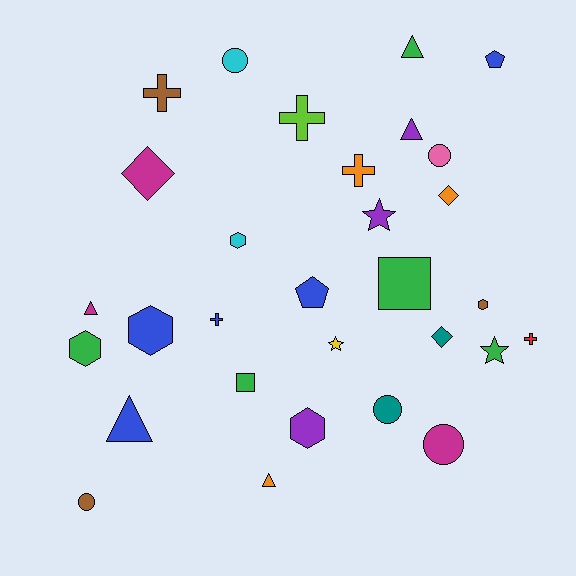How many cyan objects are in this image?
There are 2 cyan objects.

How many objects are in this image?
There are 30 objects.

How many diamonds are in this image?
There are 3 diamonds.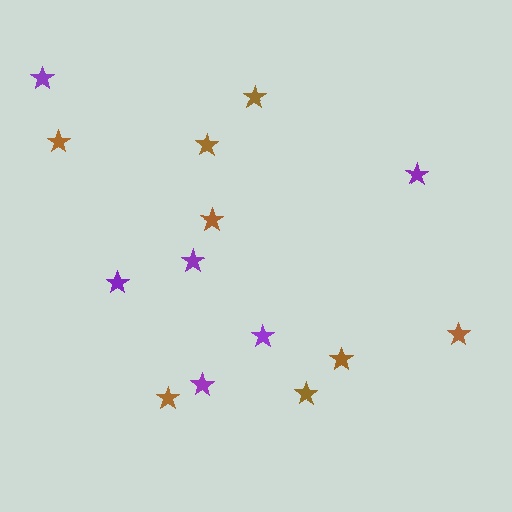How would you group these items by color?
There are 2 groups: one group of brown stars (8) and one group of purple stars (6).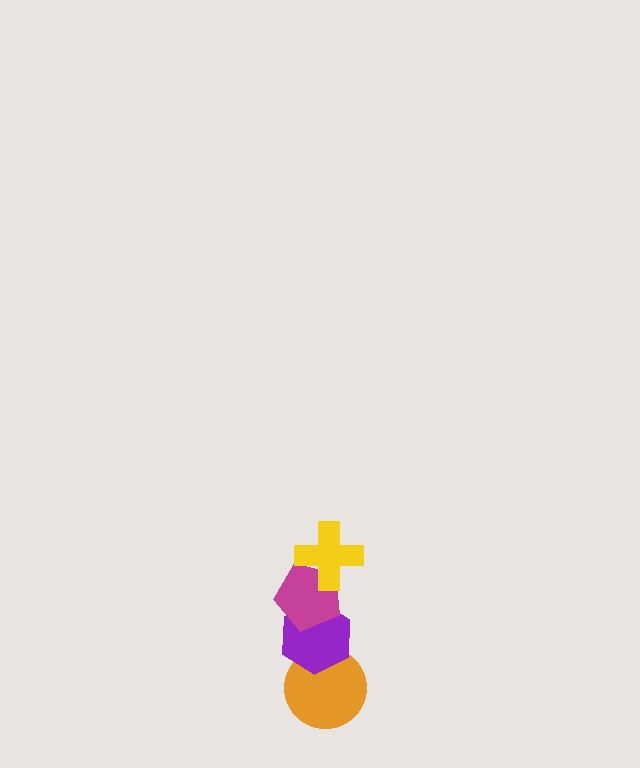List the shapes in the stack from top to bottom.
From top to bottom: the yellow cross, the magenta pentagon, the purple hexagon, the orange circle.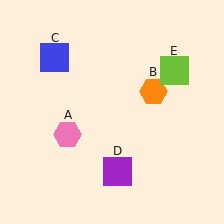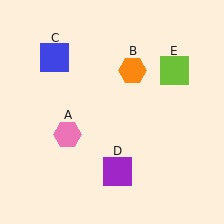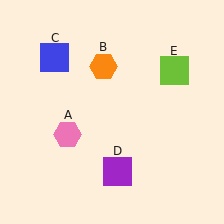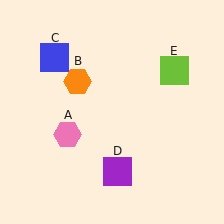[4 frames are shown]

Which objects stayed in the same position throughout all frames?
Pink hexagon (object A) and blue square (object C) and purple square (object D) and lime square (object E) remained stationary.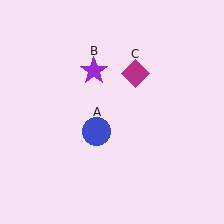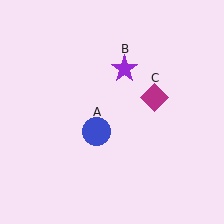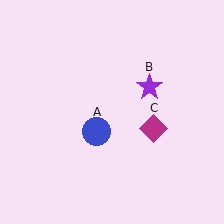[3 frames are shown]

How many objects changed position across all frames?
2 objects changed position: purple star (object B), magenta diamond (object C).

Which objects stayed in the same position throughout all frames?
Blue circle (object A) remained stationary.